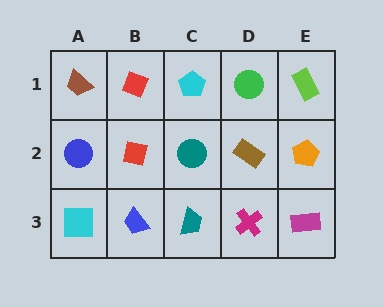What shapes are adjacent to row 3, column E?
An orange pentagon (row 2, column E), a magenta cross (row 3, column D).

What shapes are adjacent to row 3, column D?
A brown rectangle (row 2, column D), a teal trapezoid (row 3, column C), a magenta rectangle (row 3, column E).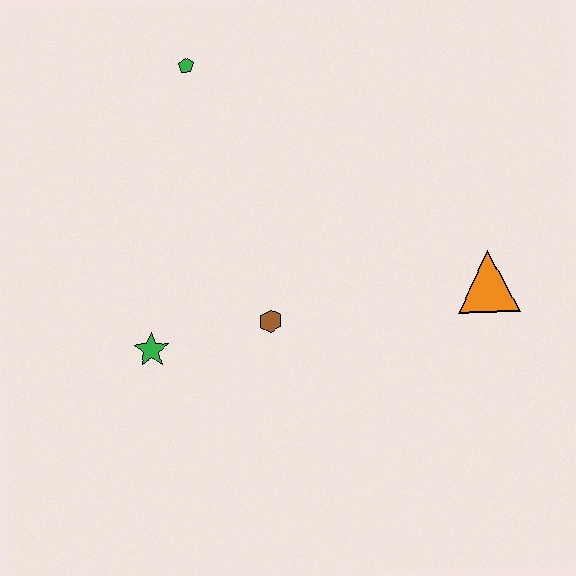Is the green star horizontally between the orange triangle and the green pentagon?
No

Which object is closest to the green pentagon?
The brown hexagon is closest to the green pentagon.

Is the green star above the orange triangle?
No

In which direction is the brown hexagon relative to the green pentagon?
The brown hexagon is below the green pentagon.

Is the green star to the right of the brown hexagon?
No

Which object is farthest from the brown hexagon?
The green pentagon is farthest from the brown hexagon.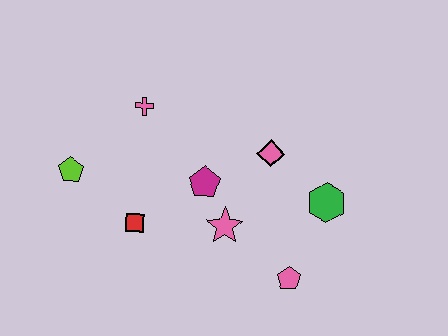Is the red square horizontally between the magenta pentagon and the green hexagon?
No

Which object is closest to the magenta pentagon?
The pink star is closest to the magenta pentagon.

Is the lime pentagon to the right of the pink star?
No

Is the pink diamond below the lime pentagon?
No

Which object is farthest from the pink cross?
The pink pentagon is farthest from the pink cross.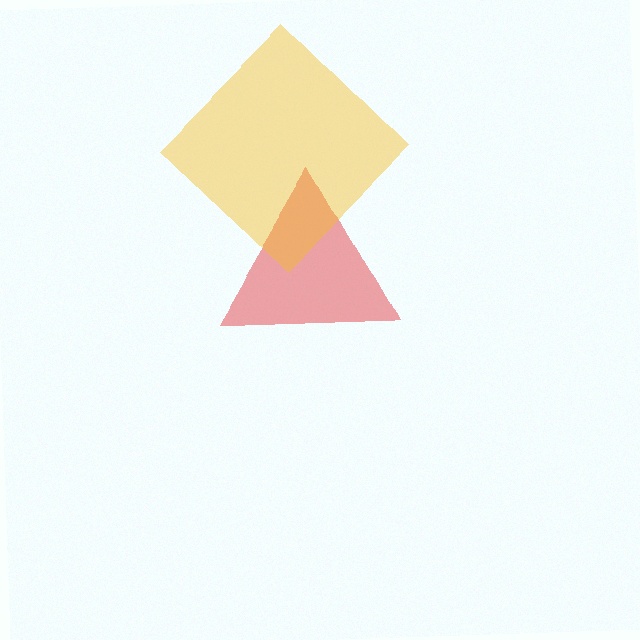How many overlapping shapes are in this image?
There are 2 overlapping shapes in the image.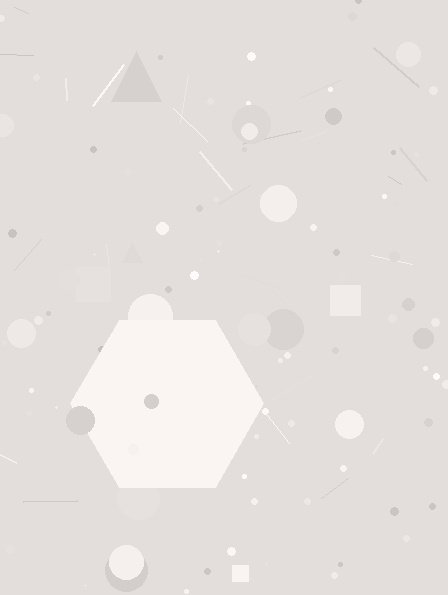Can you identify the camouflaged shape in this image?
The camouflaged shape is a hexagon.